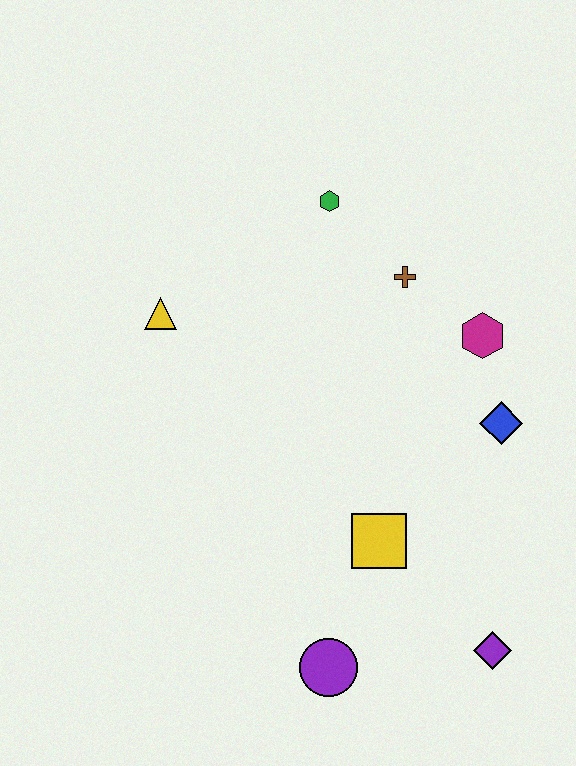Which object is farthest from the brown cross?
The purple circle is farthest from the brown cross.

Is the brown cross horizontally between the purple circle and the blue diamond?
Yes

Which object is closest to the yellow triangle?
The green hexagon is closest to the yellow triangle.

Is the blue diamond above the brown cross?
No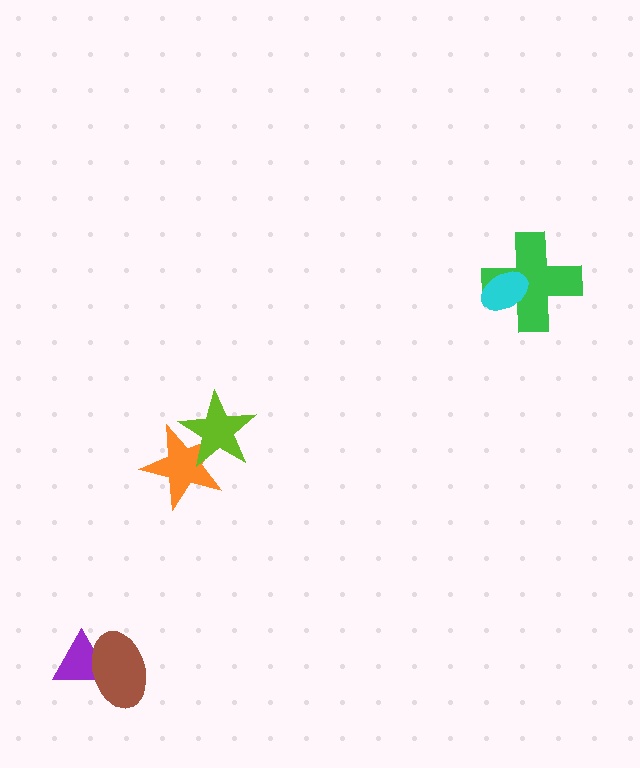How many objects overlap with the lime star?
1 object overlaps with the lime star.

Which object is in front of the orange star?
The lime star is in front of the orange star.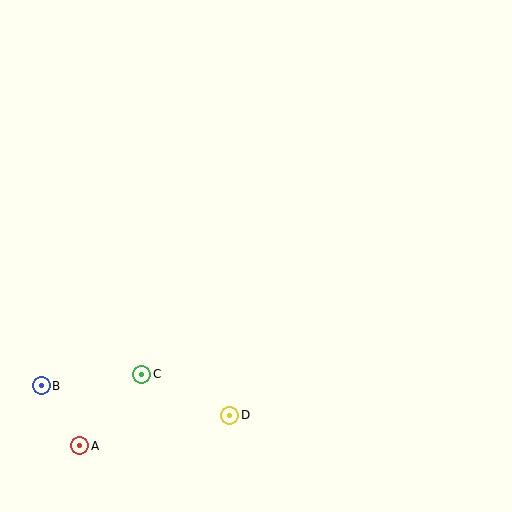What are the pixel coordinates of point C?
Point C is at (142, 375).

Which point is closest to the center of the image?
Point D at (230, 415) is closest to the center.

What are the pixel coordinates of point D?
Point D is at (230, 415).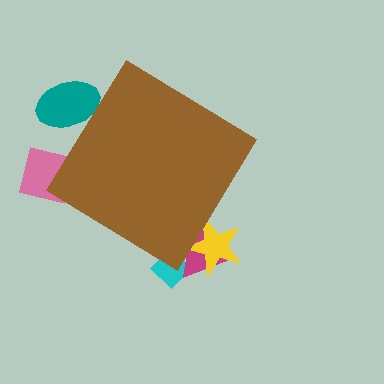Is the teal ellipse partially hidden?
Yes, the teal ellipse is partially hidden behind the brown diamond.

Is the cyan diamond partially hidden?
Yes, the cyan diamond is partially hidden behind the brown diamond.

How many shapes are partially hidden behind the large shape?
5 shapes are partially hidden.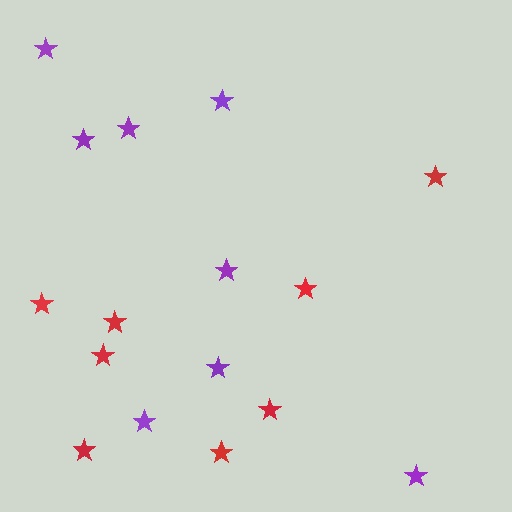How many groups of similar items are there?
There are 2 groups: one group of purple stars (8) and one group of red stars (8).